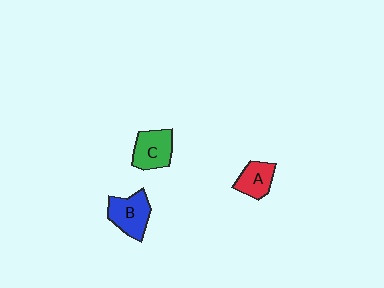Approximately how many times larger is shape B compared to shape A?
Approximately 1.4 times.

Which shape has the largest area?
Shape B (blue).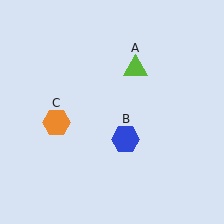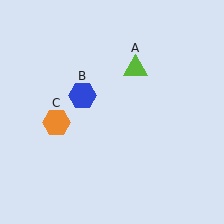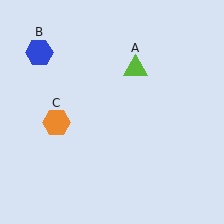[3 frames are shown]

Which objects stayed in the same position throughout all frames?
Lime triangle (object A) and orange hexagon (object C) remained stationary.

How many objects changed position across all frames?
1 object changed position: blue hexagon (object B).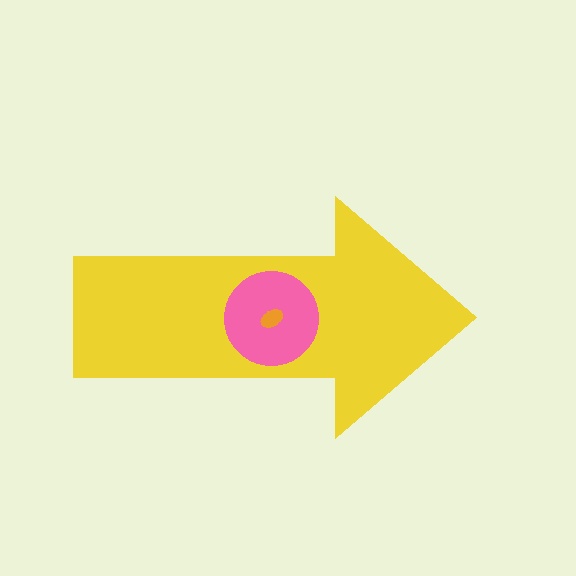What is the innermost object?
The orange ellipse.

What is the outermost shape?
The yellow arrow.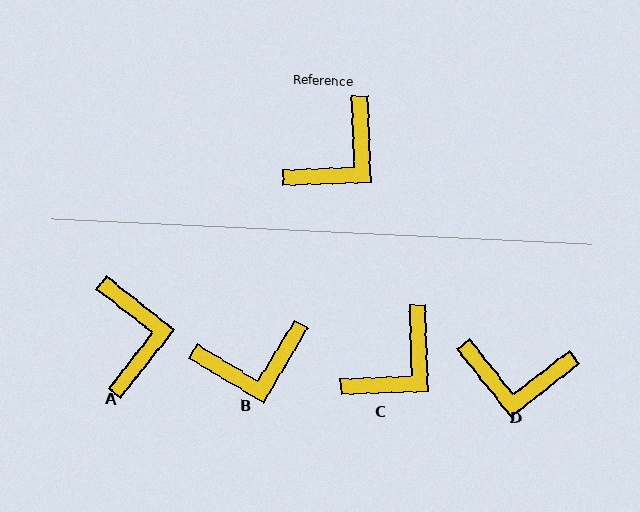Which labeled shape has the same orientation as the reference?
C.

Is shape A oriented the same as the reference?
No, it is off by about 50 degrees.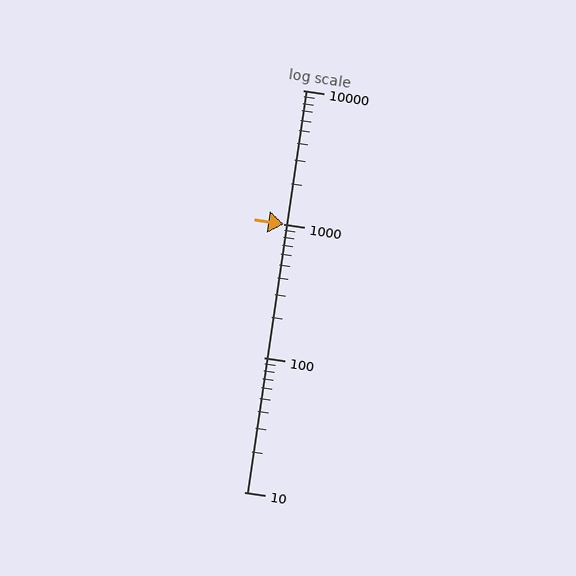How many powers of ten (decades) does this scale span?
The scale spans 3 decades, from 10 to 10000.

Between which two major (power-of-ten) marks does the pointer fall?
The pointer is between 1000 and 10000.